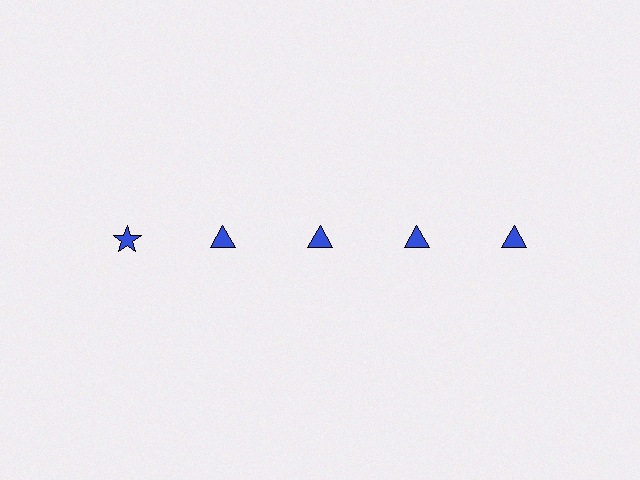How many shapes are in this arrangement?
There are 5 shapes arranged in a grid pattern.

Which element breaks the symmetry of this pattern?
The blue star in the top row, leftmost column breaks the symmetry. All other shapes are blue triangles.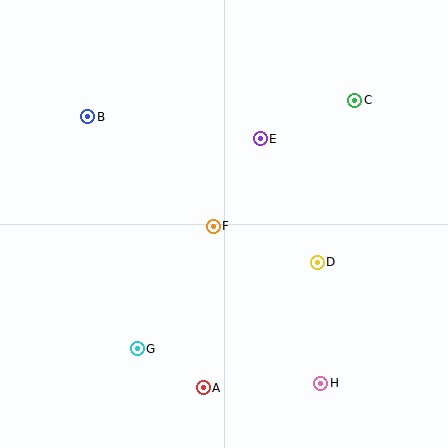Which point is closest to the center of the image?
Point F at (213, 226) is closest to the center.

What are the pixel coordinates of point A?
Point A is at (203, 388).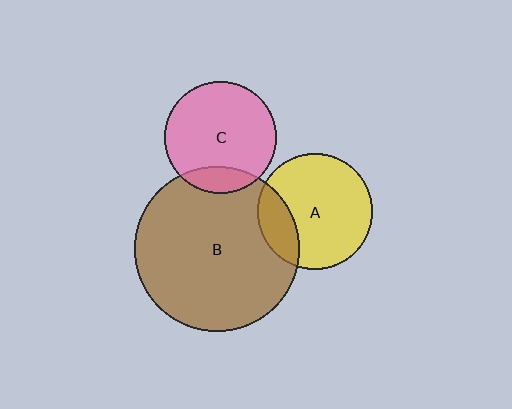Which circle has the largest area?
Circle B (brown).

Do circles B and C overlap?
Yes.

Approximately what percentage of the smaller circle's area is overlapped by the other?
Approximately 15%.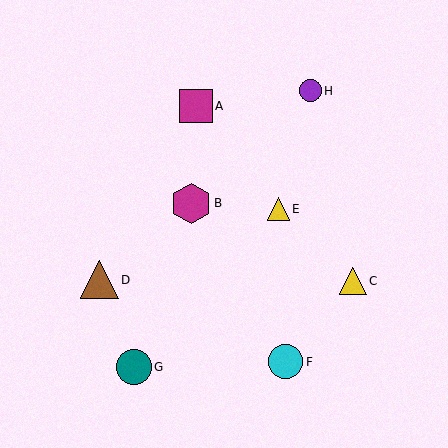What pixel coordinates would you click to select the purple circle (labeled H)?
Click at (310, 91) to select the purple circle H.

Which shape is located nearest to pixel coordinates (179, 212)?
The magenta hexagon (labeled B) at (191, 203) is nearest to that location.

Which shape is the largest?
The magenta hexagon (labeled B) is the largest.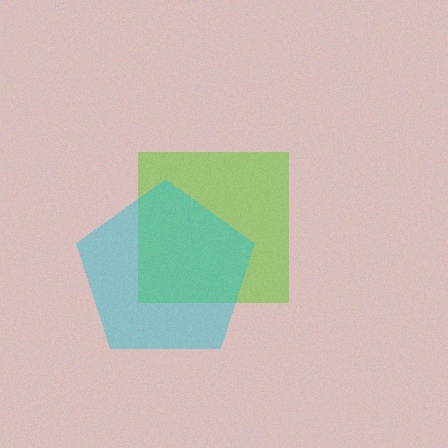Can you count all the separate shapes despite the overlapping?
Yes, there are 2 separate shapes.